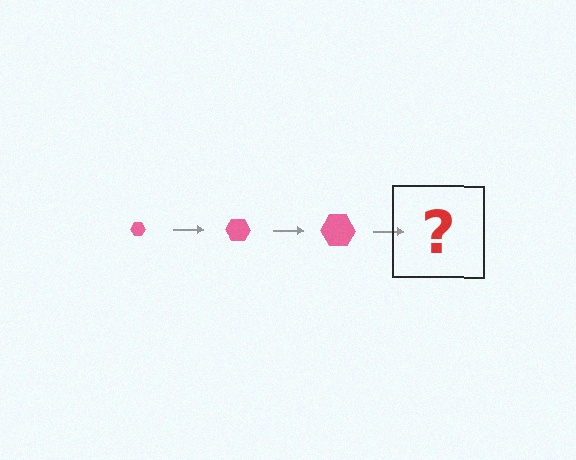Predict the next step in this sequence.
The next step is a pink hexagon, larger than the previous one.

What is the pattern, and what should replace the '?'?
The pattern is that the hexagon gets progressively larger each step. The '?' should be a pink hexagon, larger than the previous one.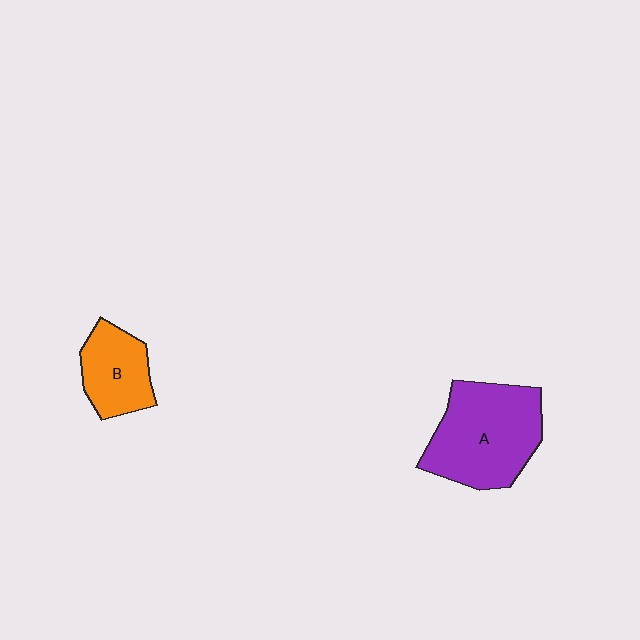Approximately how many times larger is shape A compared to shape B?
Approximately 1.8 times.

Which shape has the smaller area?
Shape B (orange).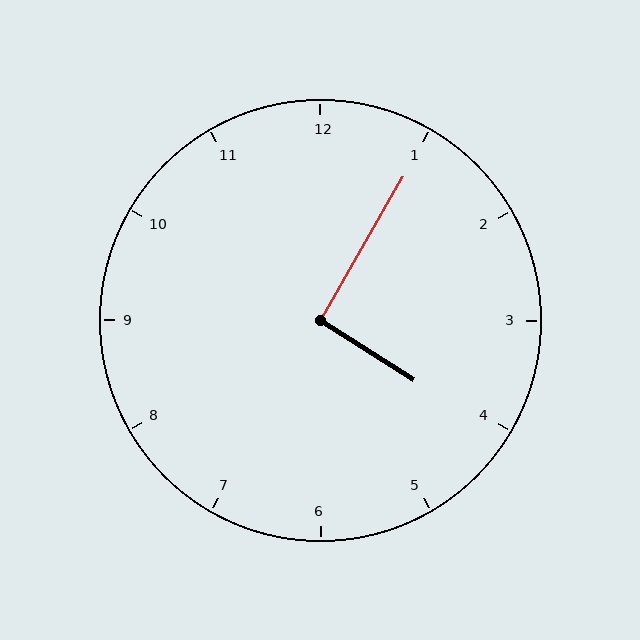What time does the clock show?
4:05.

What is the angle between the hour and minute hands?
Approximately 92 degrees.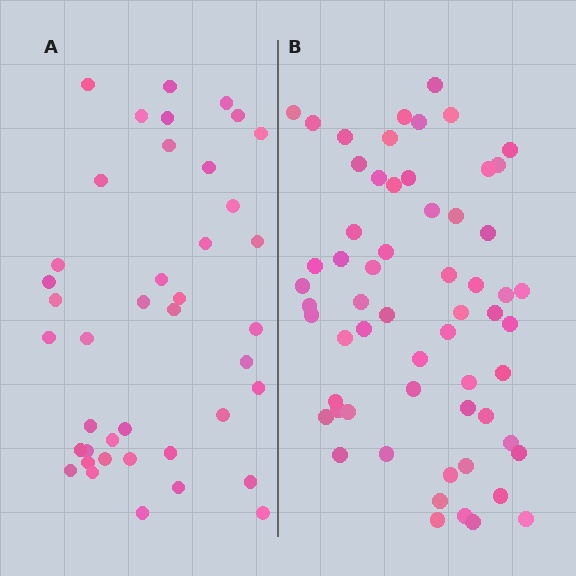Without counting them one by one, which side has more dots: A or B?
Region B (the right region) has more dots.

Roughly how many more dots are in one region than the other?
Region B has approximately 20 more dots than region A.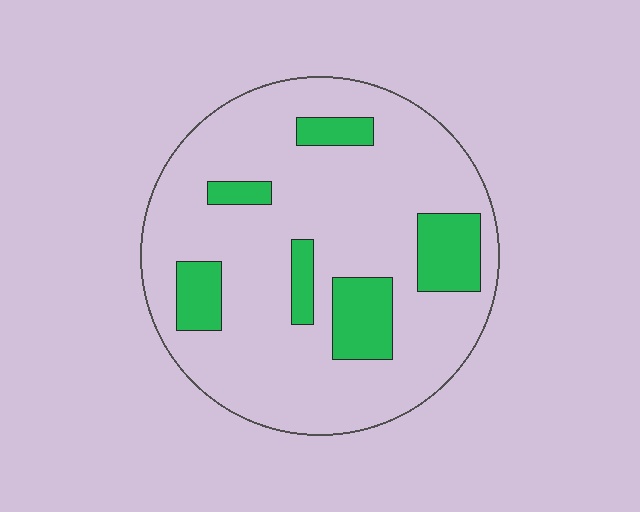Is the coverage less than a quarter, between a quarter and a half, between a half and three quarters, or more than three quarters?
Less than a quarter.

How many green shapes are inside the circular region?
6.